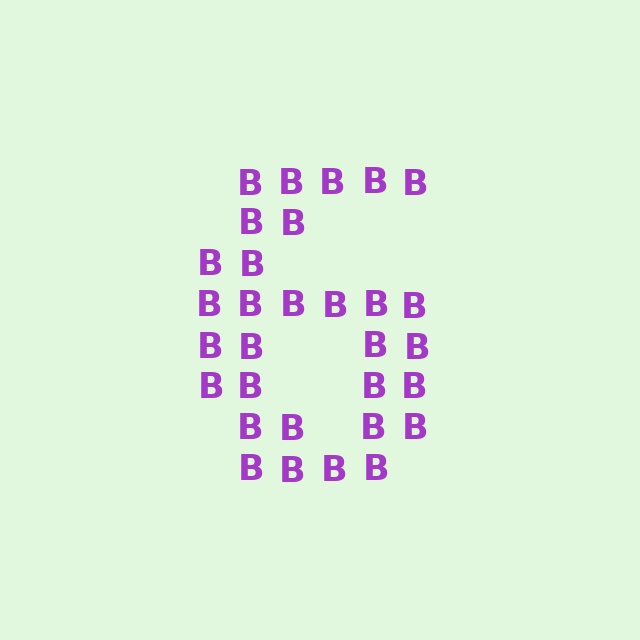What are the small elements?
The small elements are letter B's.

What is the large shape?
The large shape is the digit 6.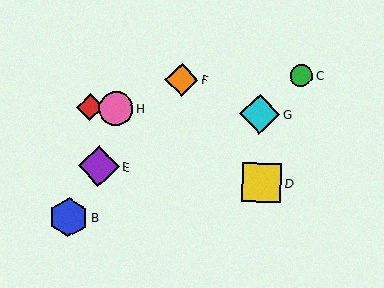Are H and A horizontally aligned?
Yes, both are at y≈108.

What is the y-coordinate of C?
Object C is at y≈75.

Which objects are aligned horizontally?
Objects A, G, H are aligned horizontally.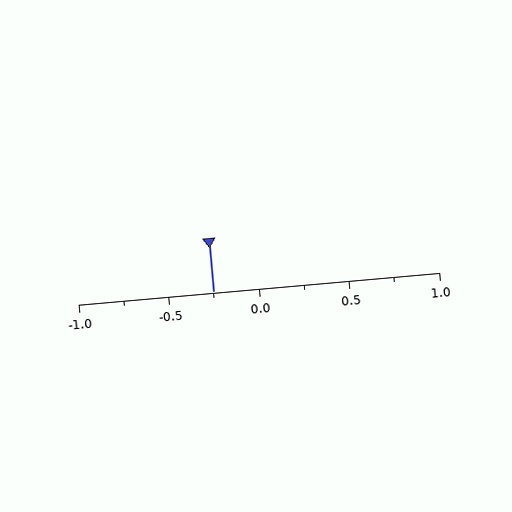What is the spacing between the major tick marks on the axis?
The major ticks are spaced 0.5 apart.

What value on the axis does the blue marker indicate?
The marker indicates approximately -0.25.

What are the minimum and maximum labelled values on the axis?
The axis runs from -1.0 to 1.0.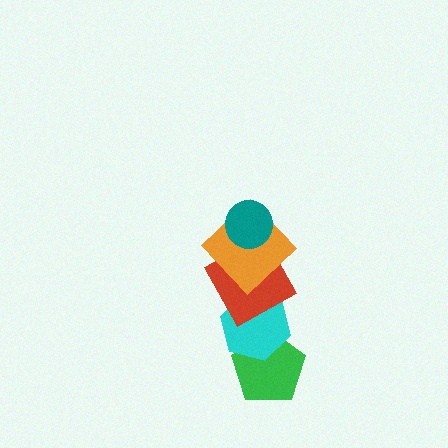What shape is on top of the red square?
The orange diamond is on top of the red square.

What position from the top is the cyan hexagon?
The cyan hexagon is 4th from the top.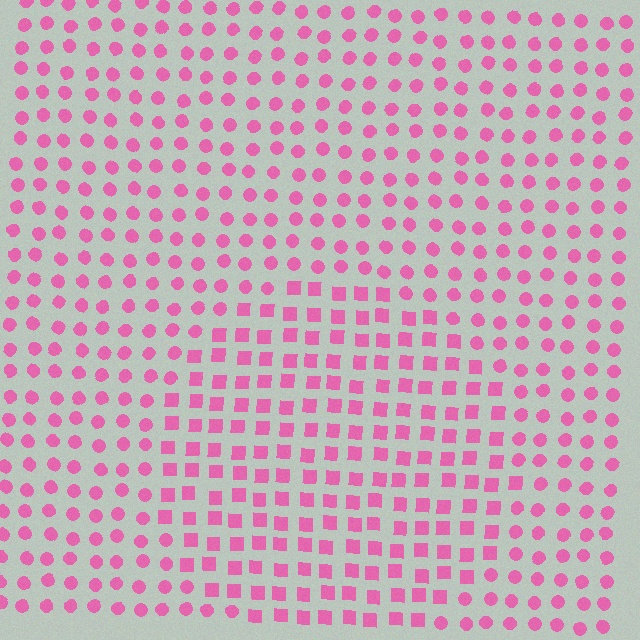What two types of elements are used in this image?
The image uses squares inside the circle region and circles outside it.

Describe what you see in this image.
The image is filled with small pink elements arranged in a uniform grid. A circle-shaped region contains squares, while the surrounding area contains circles. The boundary is defined purely by the change in element shape.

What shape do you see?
I see a circle.